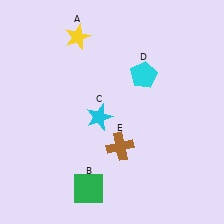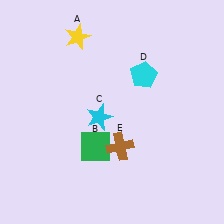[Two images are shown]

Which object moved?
The green square (B) moved up.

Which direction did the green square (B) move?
The green square (B) moved up.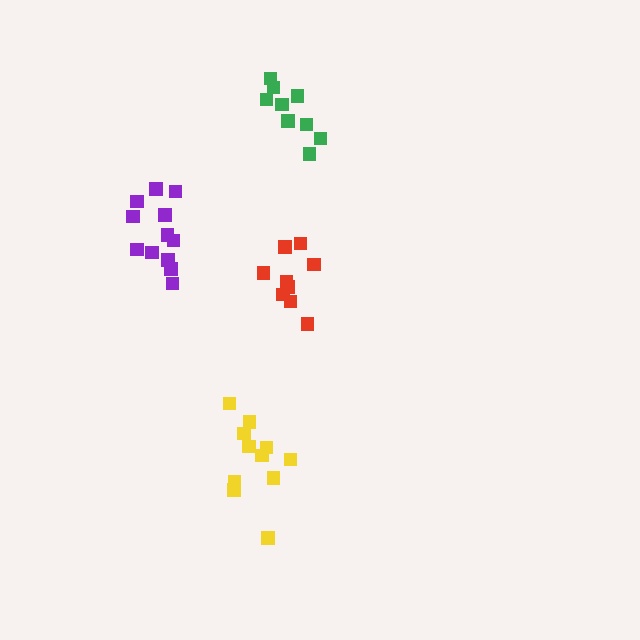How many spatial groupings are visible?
There are 4 spatial groupings.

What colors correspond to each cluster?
The clusters are colored: purple, red, yellow, green.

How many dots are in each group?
Group 1: 12 dots, Group 2: 10 dots, Group 3: 11 dots, Group 4: 9 dots (42 total).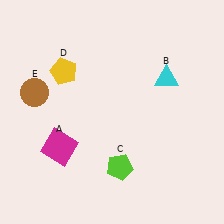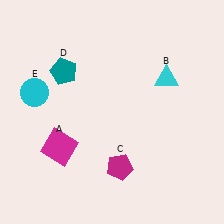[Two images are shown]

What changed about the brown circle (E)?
In Image 1, E is brown. In Image 2, it changed to cyan.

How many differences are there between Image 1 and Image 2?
There are 3 differences between the two images.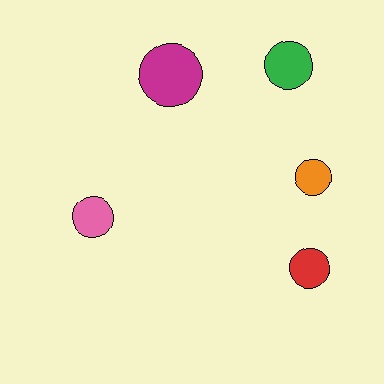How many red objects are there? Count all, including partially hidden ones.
There is 1 red object.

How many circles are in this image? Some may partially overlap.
There are 5 circles.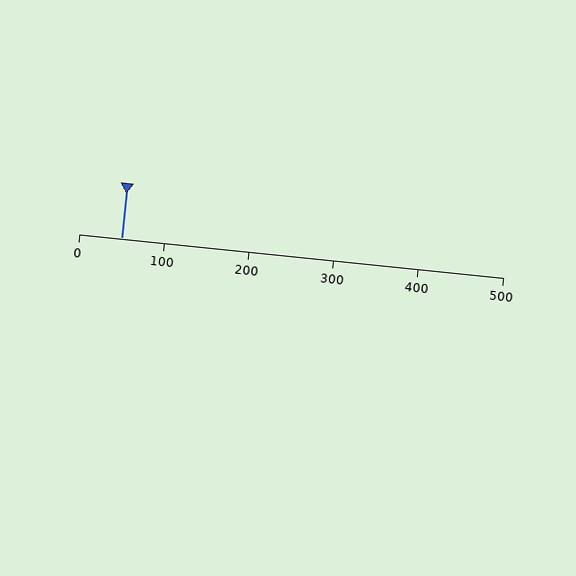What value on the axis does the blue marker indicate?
The marker indicates approximately 50.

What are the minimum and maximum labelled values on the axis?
The axis runs from 0 to 500.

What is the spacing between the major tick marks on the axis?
The major ticks are spaced 100 apart.